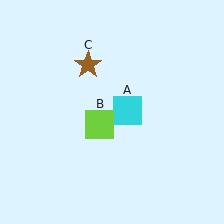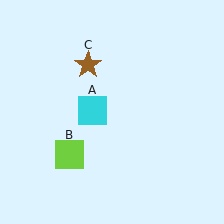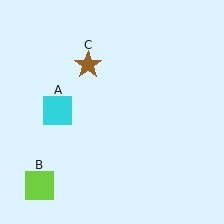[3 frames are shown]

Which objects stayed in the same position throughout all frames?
Brown star (object C) remained stationary.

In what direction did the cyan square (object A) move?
The cyan square (object A) moved left.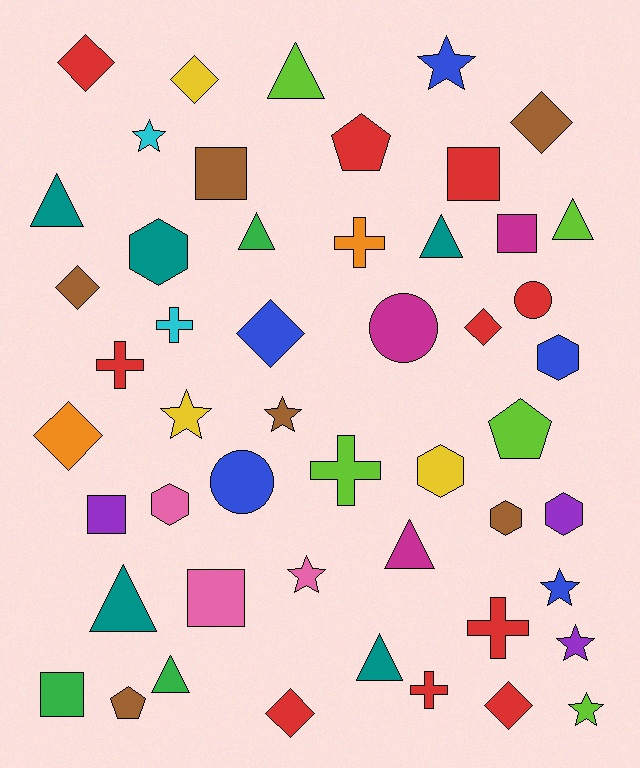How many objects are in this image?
There are 50 objects.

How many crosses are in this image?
There are 6 crosses.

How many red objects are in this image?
There are 10 red objects.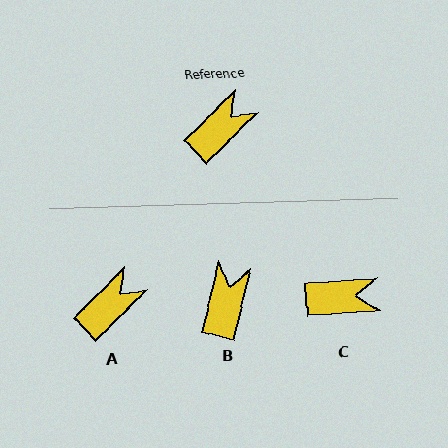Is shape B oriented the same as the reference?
No, it is off by about 32 degrees.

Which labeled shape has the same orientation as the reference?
A.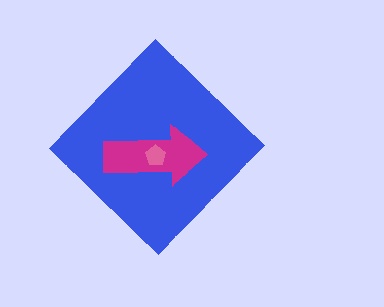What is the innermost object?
The pink pentagon.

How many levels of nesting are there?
3.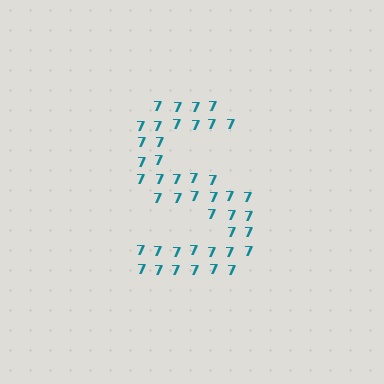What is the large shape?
The large shape is the letter S.